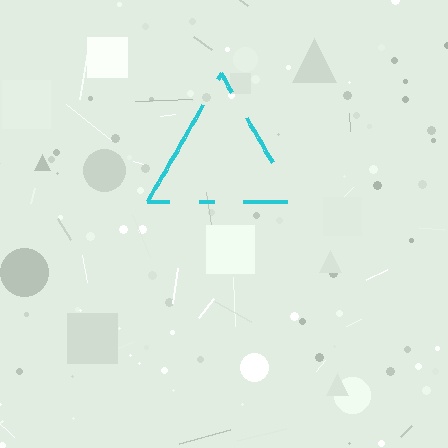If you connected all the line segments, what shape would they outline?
They would outline a triangle.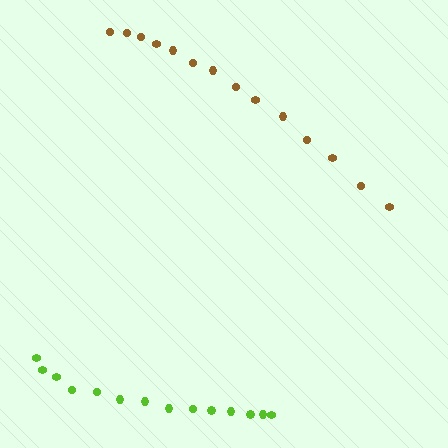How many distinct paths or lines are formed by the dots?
There are 2 distinct paths.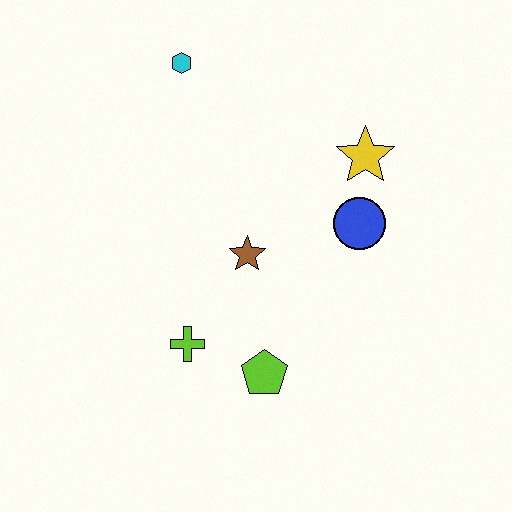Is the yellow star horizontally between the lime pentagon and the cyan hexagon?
No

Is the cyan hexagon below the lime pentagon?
No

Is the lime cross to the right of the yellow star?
No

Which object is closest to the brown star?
The lime cross is closest to the brown star.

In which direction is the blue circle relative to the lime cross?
The blue circle is to the right of the lime cross.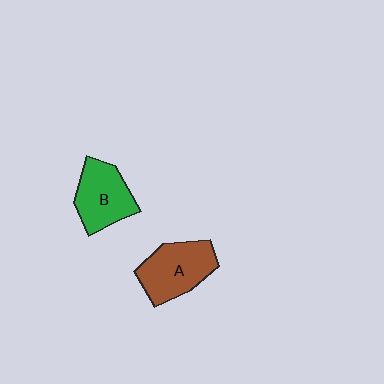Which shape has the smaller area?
Shape B (green).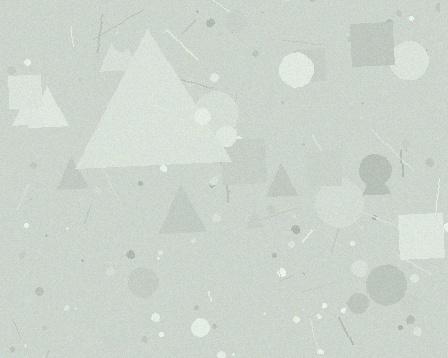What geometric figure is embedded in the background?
A triangle is embedded in the background.